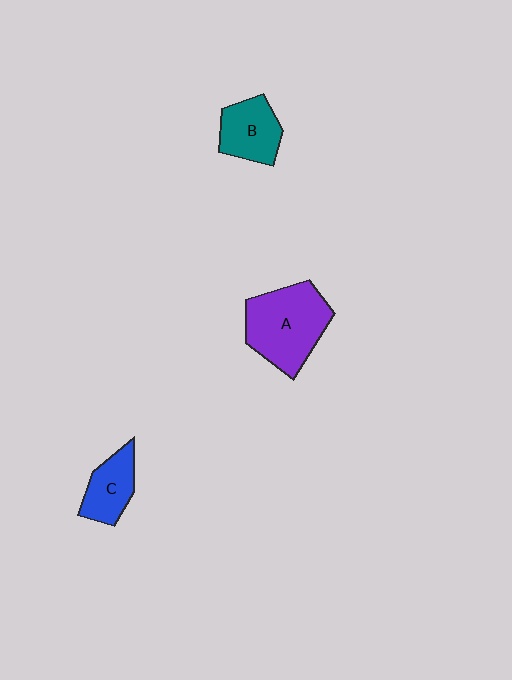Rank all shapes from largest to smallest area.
From largest to smallest: A (purple), B (teal), C (blue).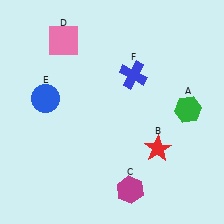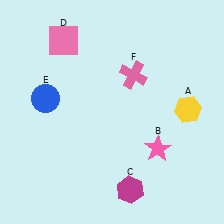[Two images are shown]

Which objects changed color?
A changed from green to yellow. B changed from red to pink. F changed from blue to pink.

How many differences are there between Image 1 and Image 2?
There are 3 differences between the two images.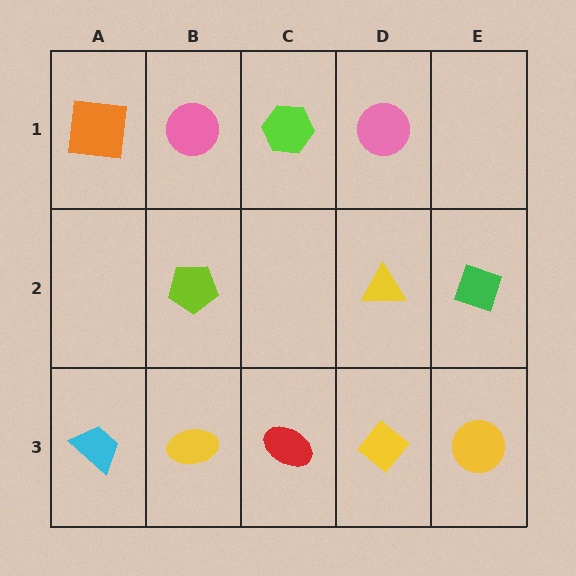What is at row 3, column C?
A red ellipse.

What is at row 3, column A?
A cyan trapezoid.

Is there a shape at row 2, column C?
No, that cell is empty.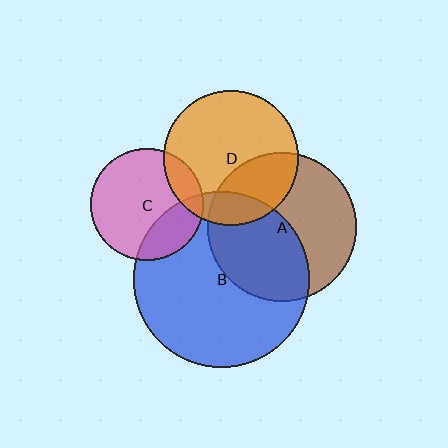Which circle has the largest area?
Circle B (blue).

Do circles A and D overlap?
Yes.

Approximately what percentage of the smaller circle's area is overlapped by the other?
Approximately 30%.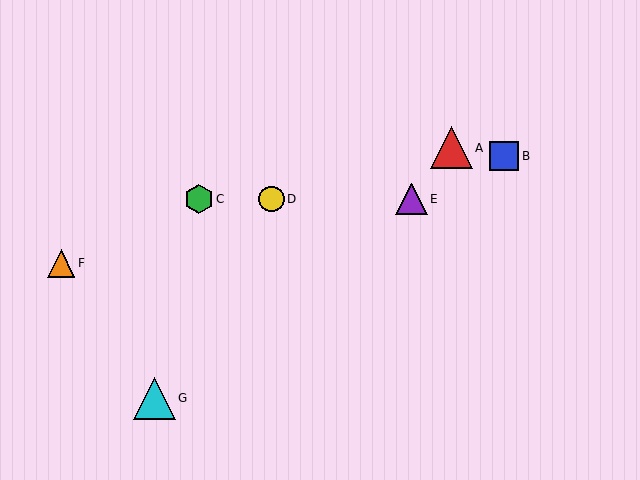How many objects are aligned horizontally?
3 objects (C, D, E) are aligned horizontally.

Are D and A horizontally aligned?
No, D is at y≈199 and A is at y≈148.